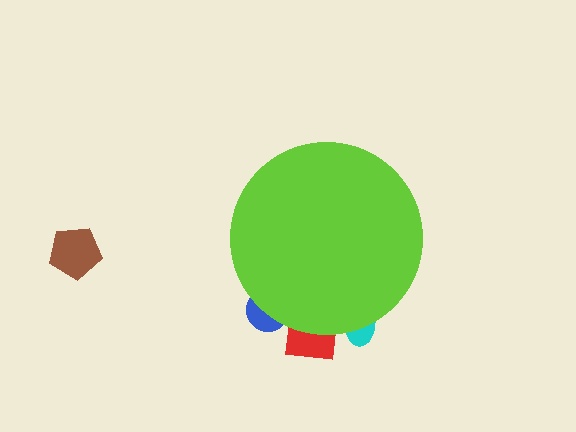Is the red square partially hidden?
Yes, the red square is partially hidden behind the lime circle.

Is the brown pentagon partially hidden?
No, the brown pentagon is fully visible.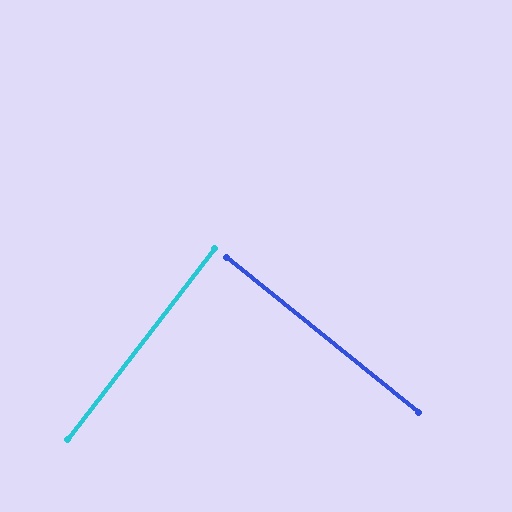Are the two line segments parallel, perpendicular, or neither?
Perpendicular — they meet at approximately 89°.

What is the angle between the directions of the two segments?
Approximately 89 degrees.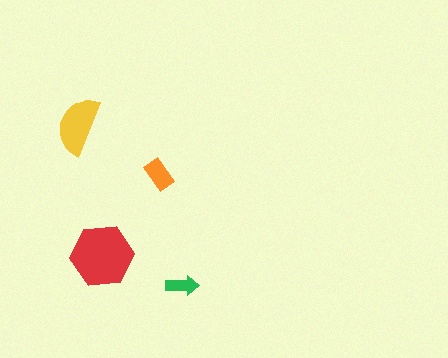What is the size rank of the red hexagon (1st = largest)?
1st.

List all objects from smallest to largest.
The green arrow, the orange rectangle, the yellow semicircle, the red hexagon.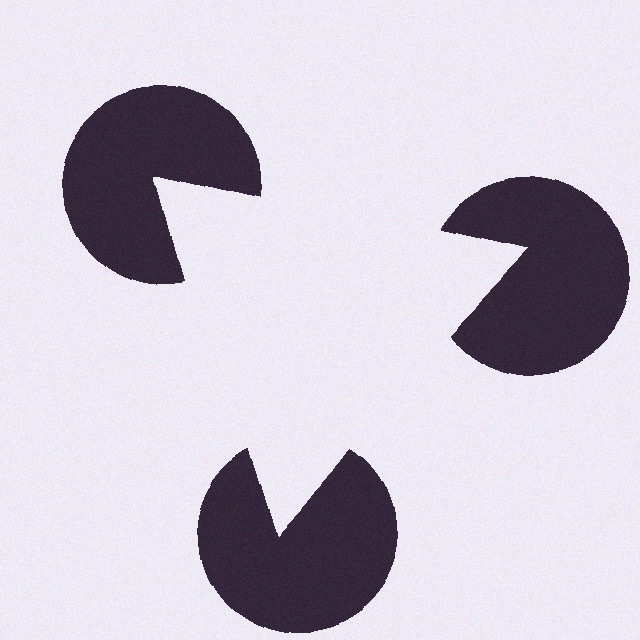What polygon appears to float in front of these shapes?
An illusory triangle — its edges are inferred from the aligned wedge cuts in the pac-man discs, not physically drawn.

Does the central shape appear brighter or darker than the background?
It typically appears slightly brighter than the background, even though no actual brightness change is drawn.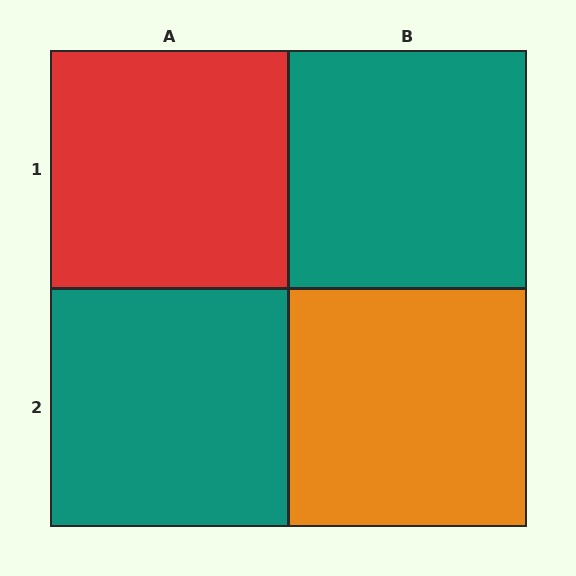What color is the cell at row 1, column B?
Teal.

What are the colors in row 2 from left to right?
Teal, orange.